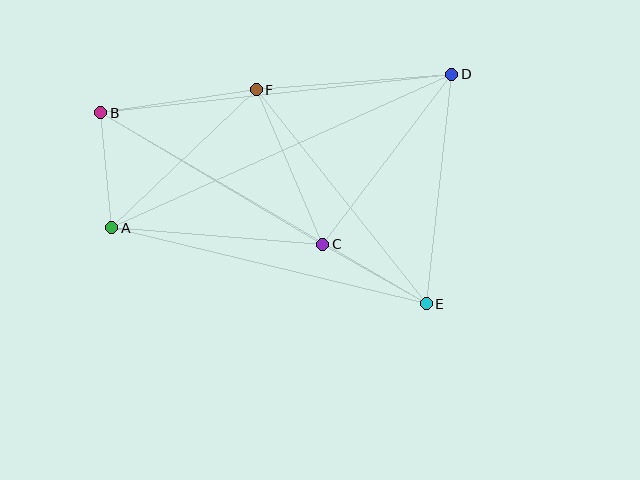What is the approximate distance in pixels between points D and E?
The distance between D and E is approximately 231 pixels.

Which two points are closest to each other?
Points A and B are closest to each other.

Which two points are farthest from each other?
Points B and E are farthest from each other.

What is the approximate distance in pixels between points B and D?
The distance between B and D is approximately 353 pixels.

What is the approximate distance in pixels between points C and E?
The distance between C and E is approximately 119 pixels.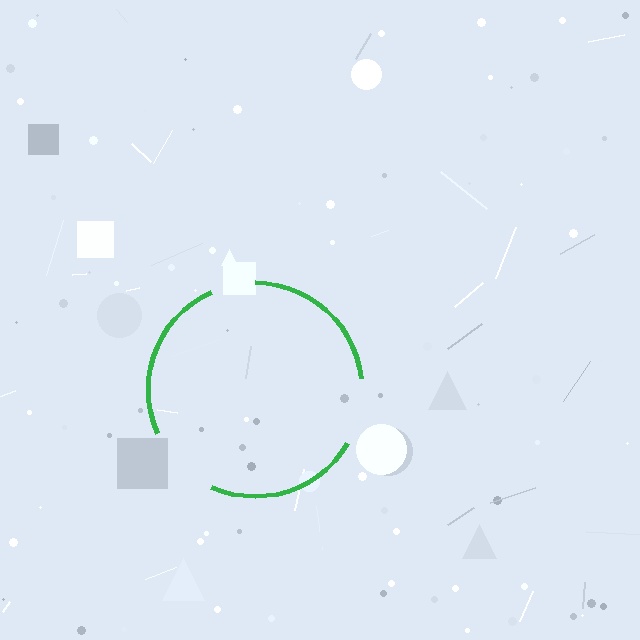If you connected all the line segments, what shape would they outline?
They would outline a circle.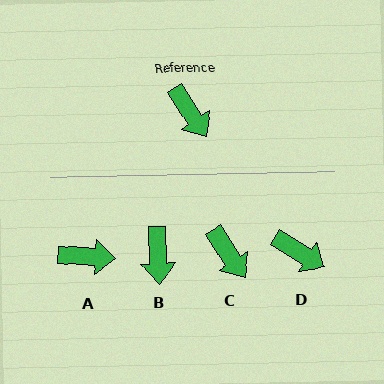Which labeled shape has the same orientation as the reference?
C.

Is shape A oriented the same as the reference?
No, it is off by about 53 degrees.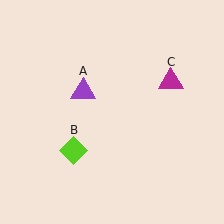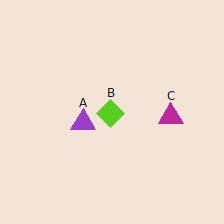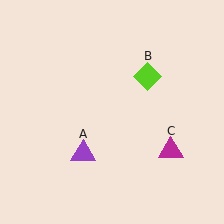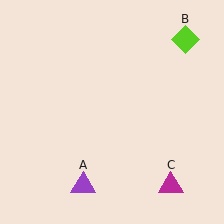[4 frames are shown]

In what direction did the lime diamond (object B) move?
The lime diamond (object B) moved up and to the right.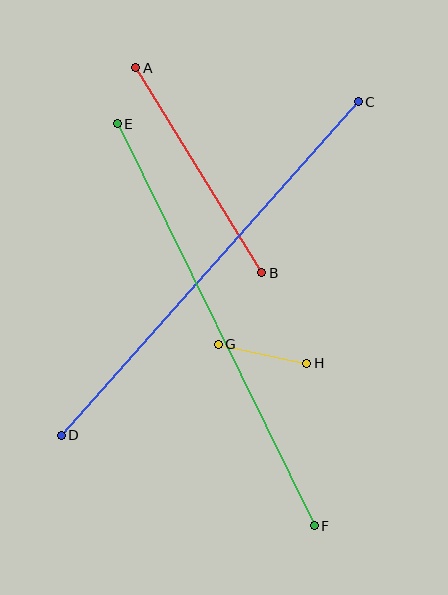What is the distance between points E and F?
The distance is approximately 448 pixels.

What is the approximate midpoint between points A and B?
The midpoint is at approximately (199, 170) pixels.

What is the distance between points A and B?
The distance is approximately 240 pixels.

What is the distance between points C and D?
The distance is approximately 446 pixels.